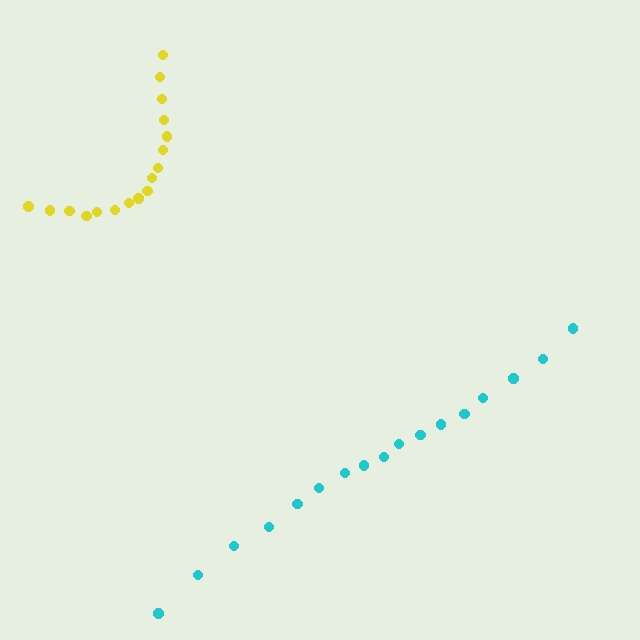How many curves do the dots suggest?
There are 2 distinct paths.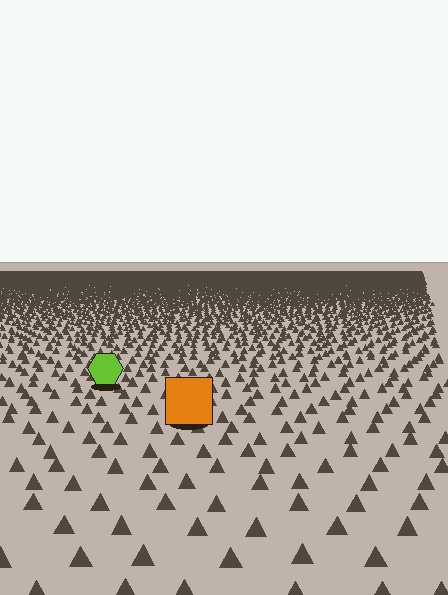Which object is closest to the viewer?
The orange square is closest. The texture marks near it are larger and more spread out.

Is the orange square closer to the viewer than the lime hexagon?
Yes. The orange square is closer — you can tell from the texture gradient: the ground texture is coarser near it.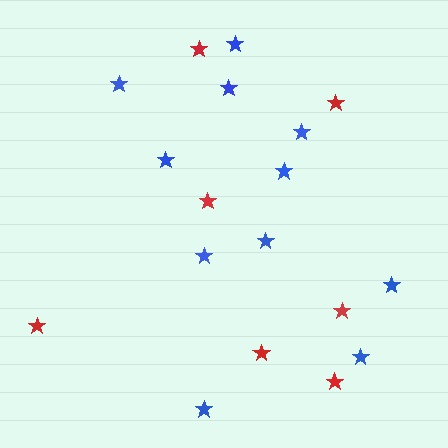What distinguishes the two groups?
There are 2 groups: one group of red stars (7) and one group of blue stars (11).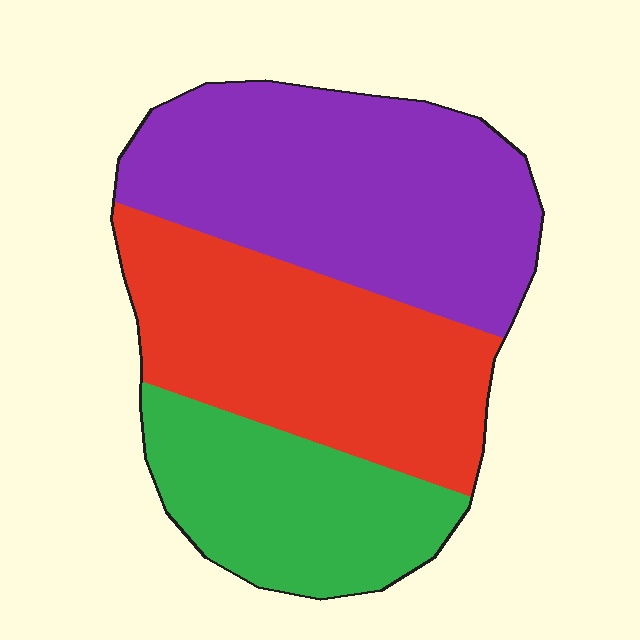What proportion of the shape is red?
Red takes up about one third (1/3) of the shape.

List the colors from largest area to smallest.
From largest to smallest: purple, red, green.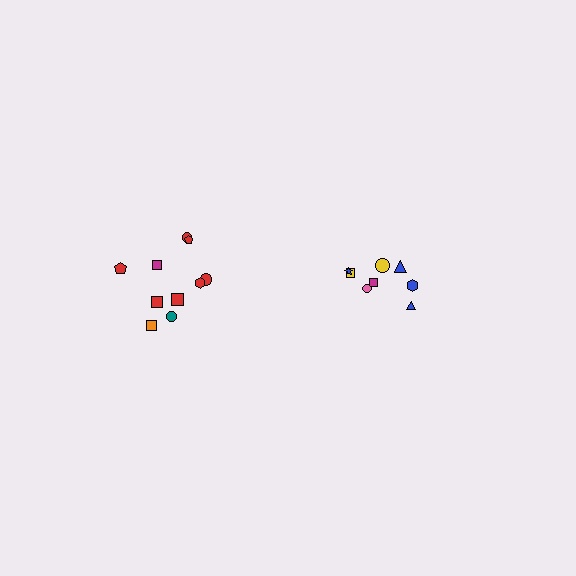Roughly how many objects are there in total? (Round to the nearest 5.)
Roughly 20 objects in total.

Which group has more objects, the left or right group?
The left group.